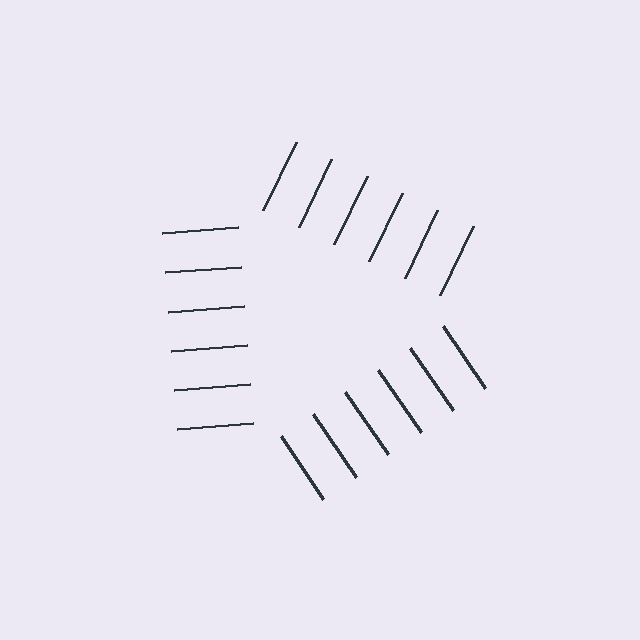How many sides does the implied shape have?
3 sides — the line-ends trace a triangle.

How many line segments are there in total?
18 — 6 along each of the 3 edges.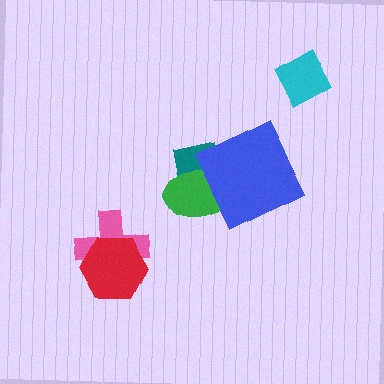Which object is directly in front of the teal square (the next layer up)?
The green ellipse is directly in front of the teal square.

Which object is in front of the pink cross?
The red hexagon is in front of the pink cross.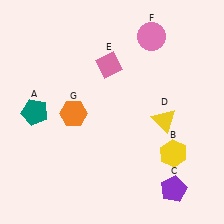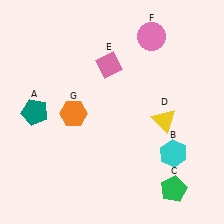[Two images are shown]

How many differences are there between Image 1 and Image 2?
There are 2 differences between the two images.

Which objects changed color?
B changed from yellow to cyan. C changed from purple to green.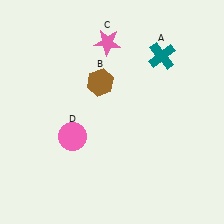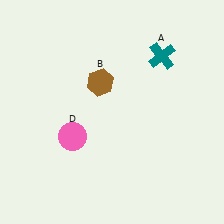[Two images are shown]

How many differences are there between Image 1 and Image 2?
There is 1 difference between the two images.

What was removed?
The pink star (C) was removed in Image 2.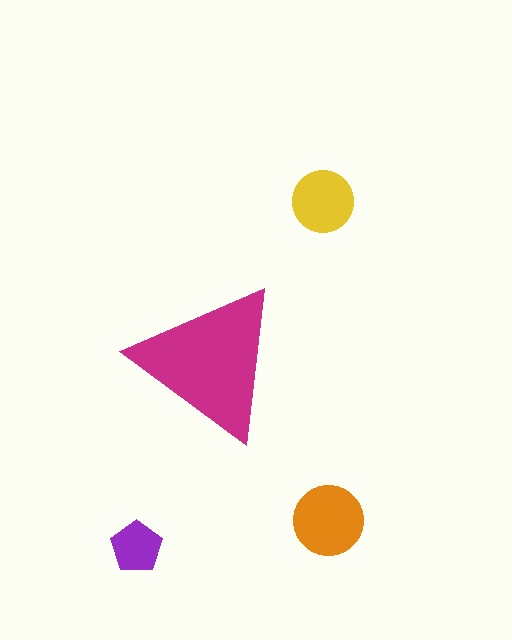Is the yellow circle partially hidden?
No, the yellow circle is fully visible.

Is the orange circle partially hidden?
No, the orange circle is fully visible.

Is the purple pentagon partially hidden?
No, the purple pentagon is fully visible.